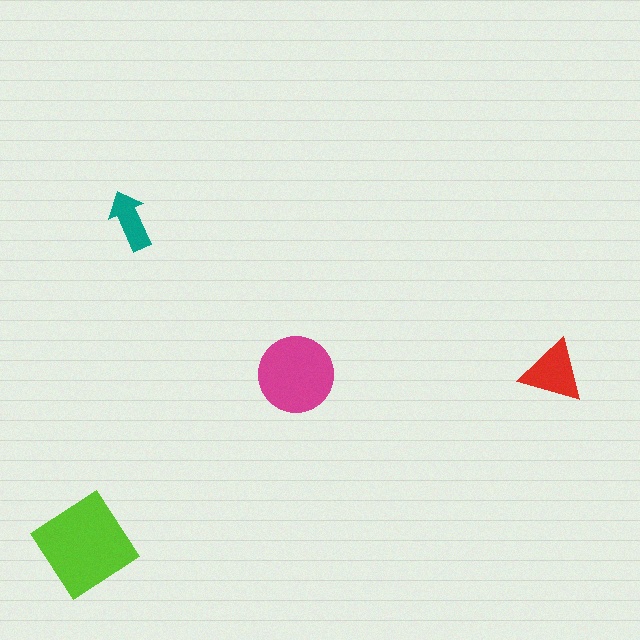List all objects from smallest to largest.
The teal arrow, the red triangle, the magenta circle, the lime diamond.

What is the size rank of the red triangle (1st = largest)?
3rd.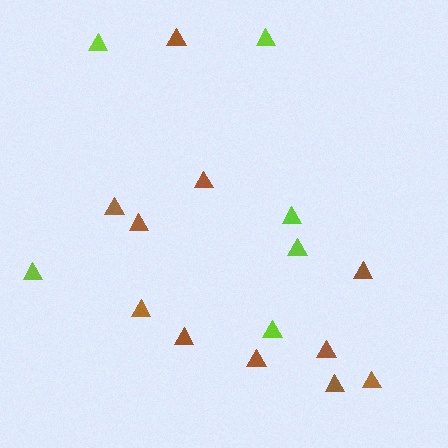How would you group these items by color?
There are 2 groups: one group of brown triangles (11) and one group of lime triangles (6).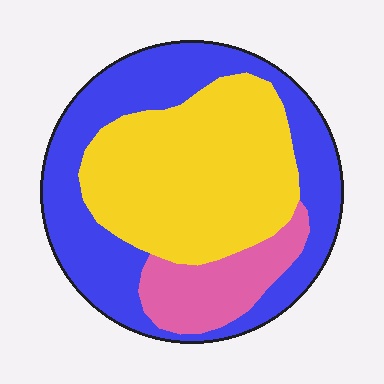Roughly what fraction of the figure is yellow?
Yellow takes up about two fifths (2/5) of the figure.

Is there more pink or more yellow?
Yellow.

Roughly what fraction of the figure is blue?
Blue covers 44% of the figure.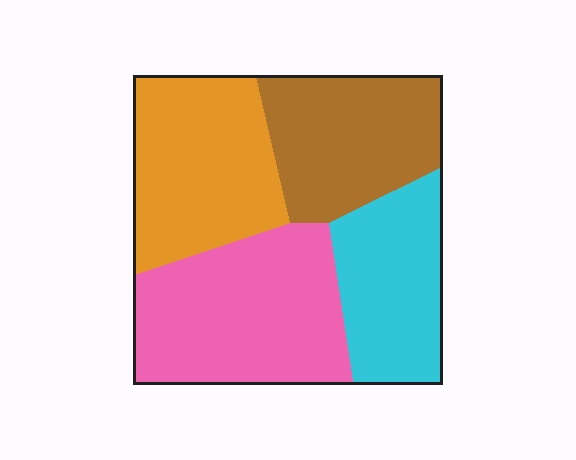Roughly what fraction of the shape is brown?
Brown takes up about one quarter (1/4) of the shape.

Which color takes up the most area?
Pink, at roughly 30%.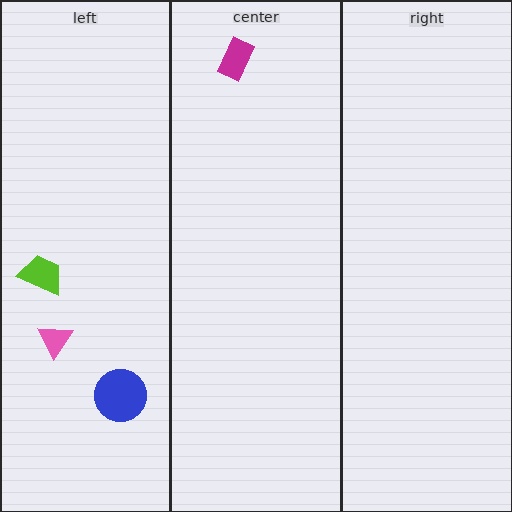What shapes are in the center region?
The magenta rectangle.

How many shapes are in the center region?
1.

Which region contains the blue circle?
The left region.